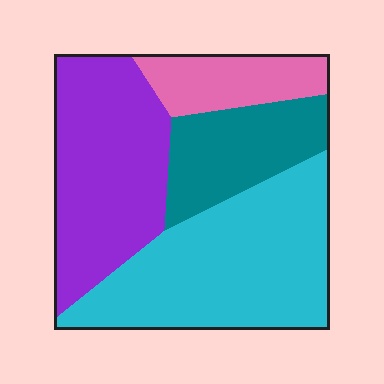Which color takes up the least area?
Pink, at roughly 10%.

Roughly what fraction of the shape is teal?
Teal takes up less than a quarter of the shape.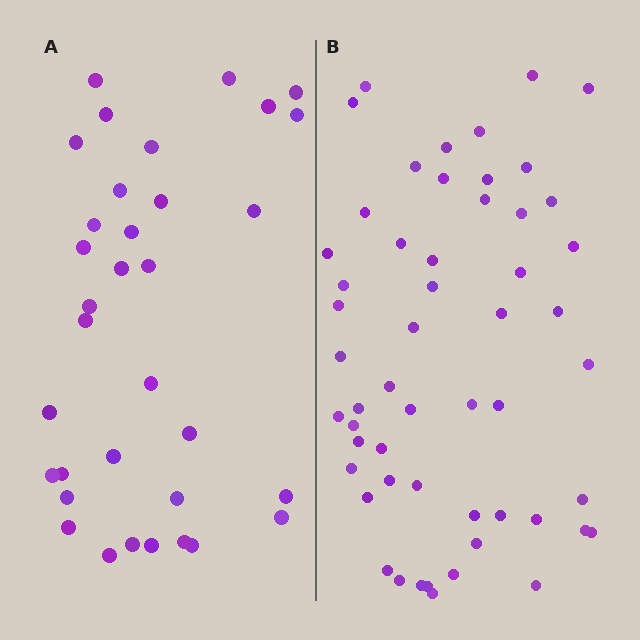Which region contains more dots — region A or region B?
Region B (the right region) has more dots.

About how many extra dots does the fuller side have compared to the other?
Region B has approximately 20 more dots than region A.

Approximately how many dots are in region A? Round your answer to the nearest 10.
About 30 dots. (The exact count is 34, which rounds to 30.)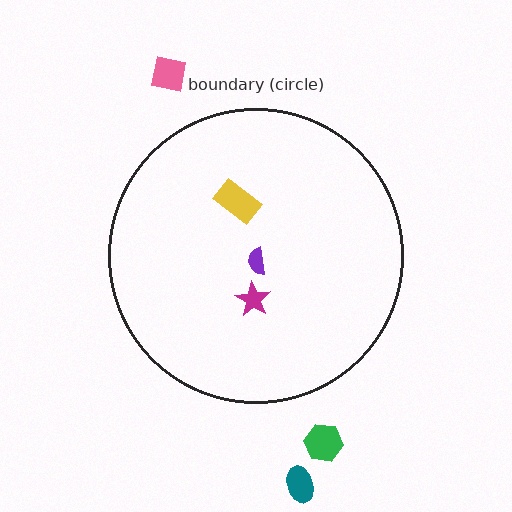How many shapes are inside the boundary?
3 inside, 3 outside.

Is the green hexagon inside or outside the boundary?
Outside.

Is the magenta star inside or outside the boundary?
Inside.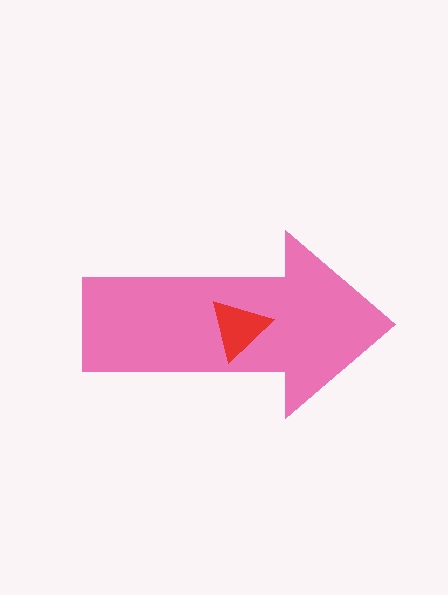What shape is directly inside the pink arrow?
The red triangle.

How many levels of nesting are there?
2.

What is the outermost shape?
The pink arrow.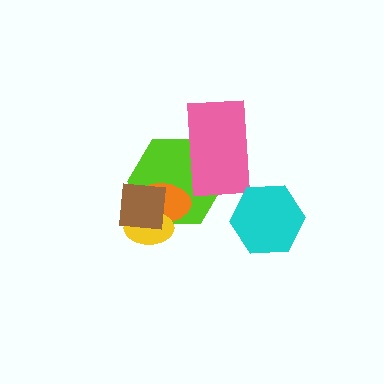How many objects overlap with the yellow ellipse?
3 objects overlap with the yellow ellipse.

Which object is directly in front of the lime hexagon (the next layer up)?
The orange ellipse is directly in front of the lime hexagon.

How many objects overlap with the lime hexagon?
4 objects overlap with the lime hexagon.